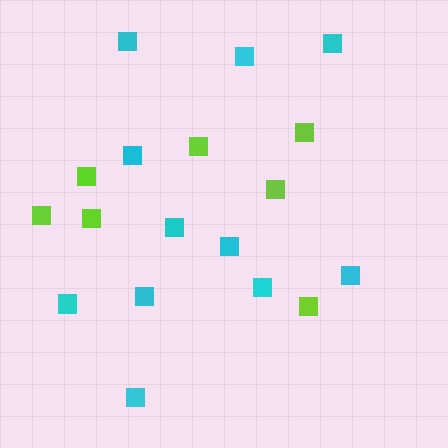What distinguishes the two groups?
There are 2 groups: one group of cyan squares (11) and one group of lime squares (7).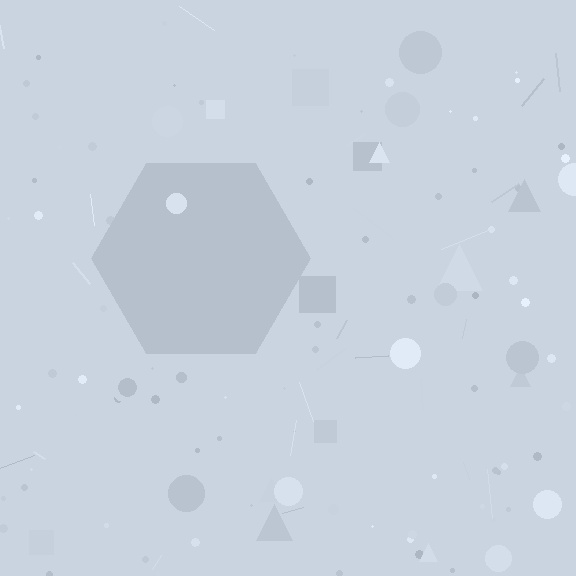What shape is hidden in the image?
A hexagon is hidden in the image.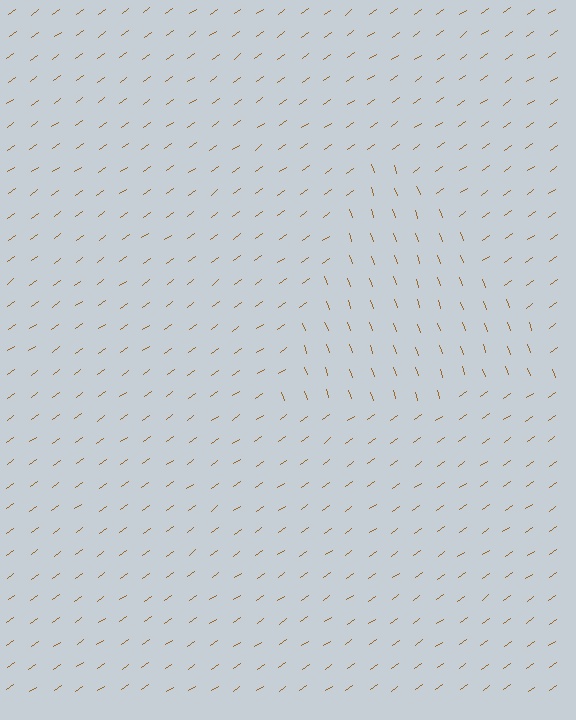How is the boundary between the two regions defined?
The boundary is defined purely by a change in line orientation (approximately 74 degrees difference). All lines are the same color and thickness.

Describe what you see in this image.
The image is filled with small brown line segments. A triangle region in the image has lines oriented differently from the surrounding lines, creating a visible texture boundary.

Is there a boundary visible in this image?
Yes, there is a texture boundary formed by a change in line orientation.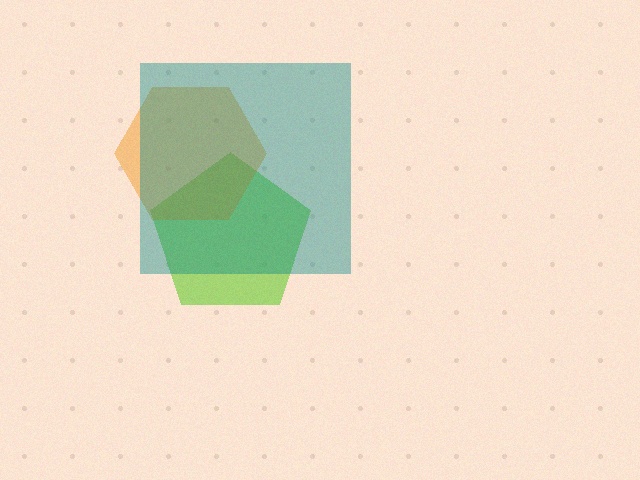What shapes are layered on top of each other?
The layered shapes are: a lime pentagon, an orange hexagon, a teal square.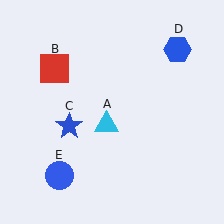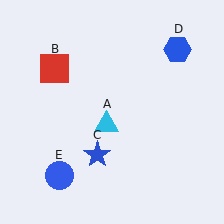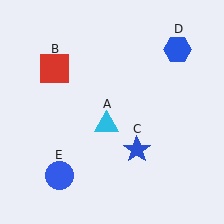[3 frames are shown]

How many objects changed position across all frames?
1 object changed position: blue star (object C).